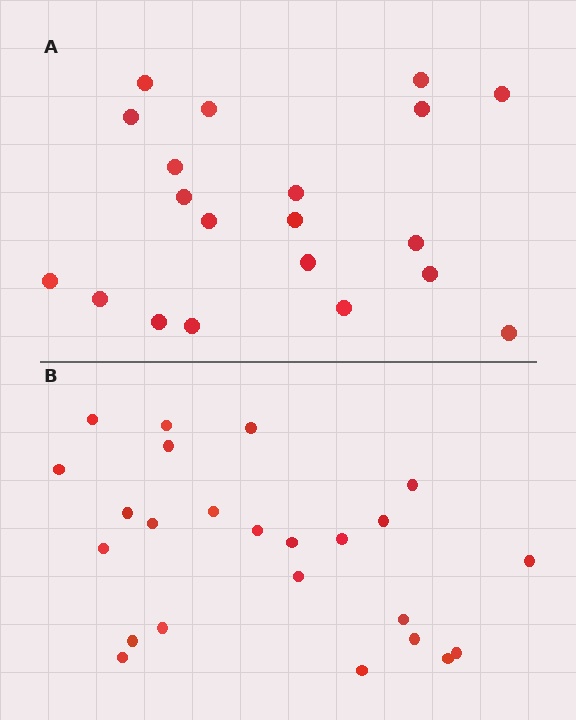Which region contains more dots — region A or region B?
Region B (the bottom region) has more dots.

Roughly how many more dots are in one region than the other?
Region B has about 4 more dots than region A.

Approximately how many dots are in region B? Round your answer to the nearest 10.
About 20 dots. (The exact count is 24, which rounds to 20.)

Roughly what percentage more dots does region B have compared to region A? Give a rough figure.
About 20% more.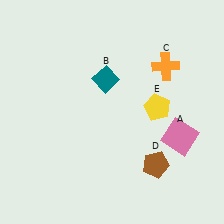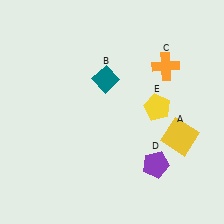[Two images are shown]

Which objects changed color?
A changed from pink to yellow. D changed from brown to purple.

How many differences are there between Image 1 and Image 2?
There are 2 differences between the two images.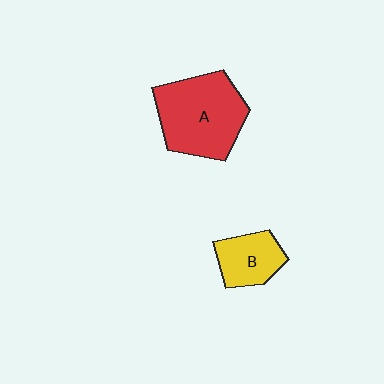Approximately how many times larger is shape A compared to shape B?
Approximately 2.0 times.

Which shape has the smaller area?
Shape B (yellow).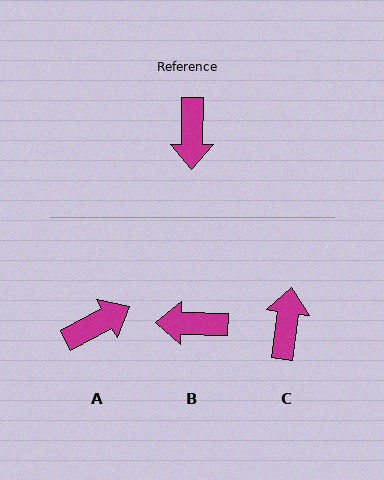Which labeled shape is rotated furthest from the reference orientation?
C, about 173 degrees away.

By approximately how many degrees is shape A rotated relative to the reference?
Approximately 118 degrees counter-clockwise.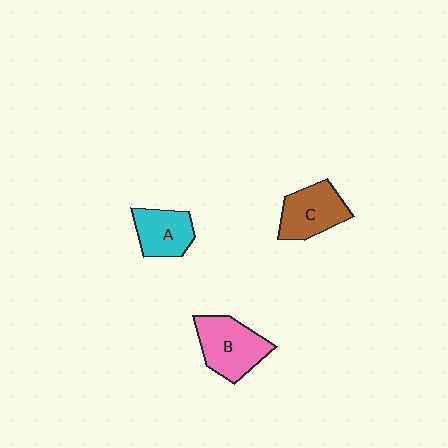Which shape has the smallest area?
Shape A (cyan).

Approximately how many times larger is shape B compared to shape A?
Approximately 1.4 times.